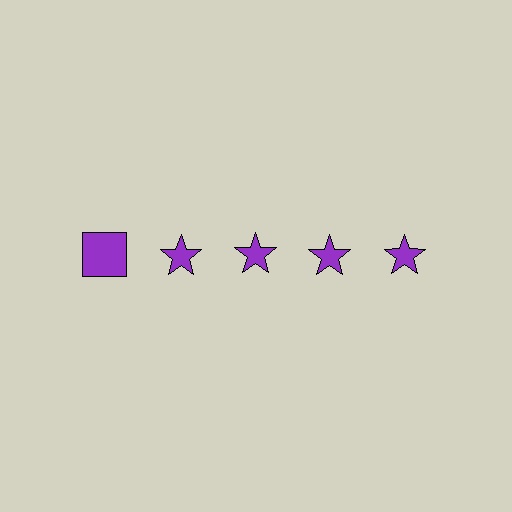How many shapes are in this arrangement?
There are 5 shapes arranged in a grid pattern.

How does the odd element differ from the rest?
It has a different shape: square instead of star.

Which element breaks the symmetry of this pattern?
The purple square in the top row, leftmost column breaks the symmetry. All other shapes are purple stars.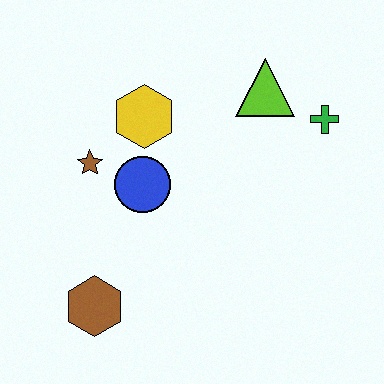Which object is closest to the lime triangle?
The green cross is closest to the lime triangle.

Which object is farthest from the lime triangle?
The brown hexagon is farthest from the lime triangle.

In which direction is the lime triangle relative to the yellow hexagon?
The lime triangle is to the right of the yellow hexagon.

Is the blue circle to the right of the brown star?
Yes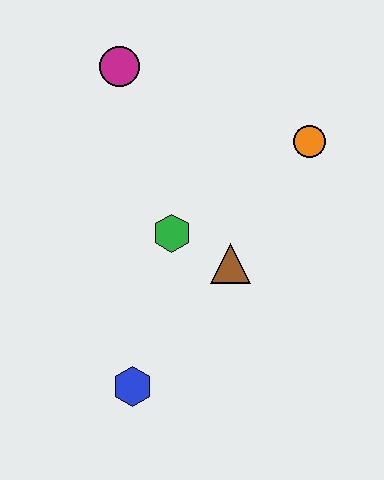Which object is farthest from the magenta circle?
The blue hexagon is farthest from the magenta circle.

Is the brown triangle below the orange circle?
Yes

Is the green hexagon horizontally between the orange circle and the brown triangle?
No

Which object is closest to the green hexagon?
The brown triangle is closest to the green hexagon.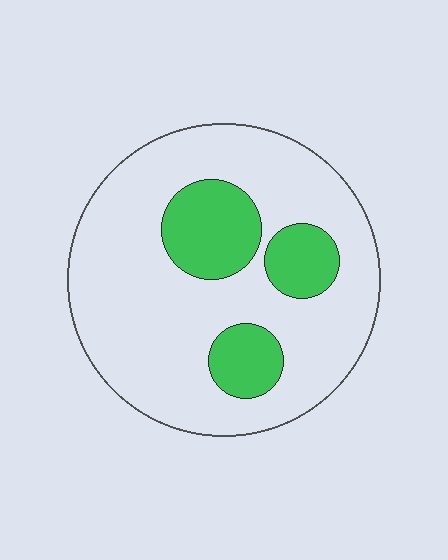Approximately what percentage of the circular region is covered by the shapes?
Approximately 20%.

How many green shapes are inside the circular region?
3.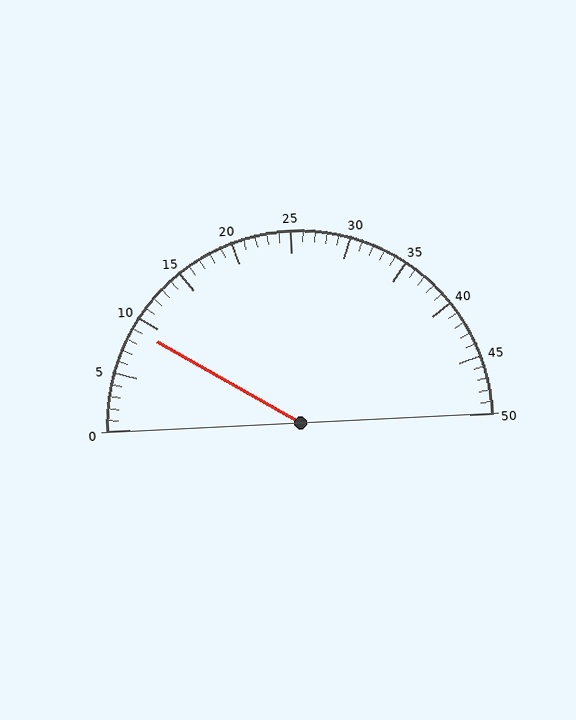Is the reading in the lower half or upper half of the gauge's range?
The reading is in the lower half of the range (0 to 50).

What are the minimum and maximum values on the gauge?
The gauge ranges from 0 to 50.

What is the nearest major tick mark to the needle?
The nearest major tick mark is 10.